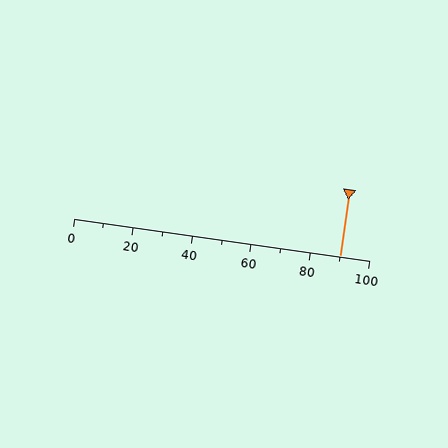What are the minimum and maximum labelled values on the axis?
The axis runs from 0 to 100.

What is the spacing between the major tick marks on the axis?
The major ticks are spaced 20 apart.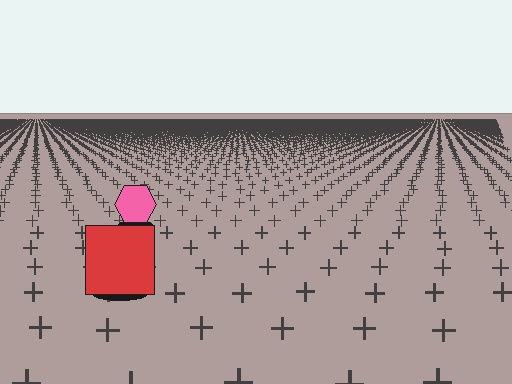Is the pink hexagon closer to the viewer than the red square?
No. The red square is closer — you can tell from the texture gradient: the ground texture is coarser near it.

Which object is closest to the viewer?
The red square is closest. The texture marks near it are larger and more spread out.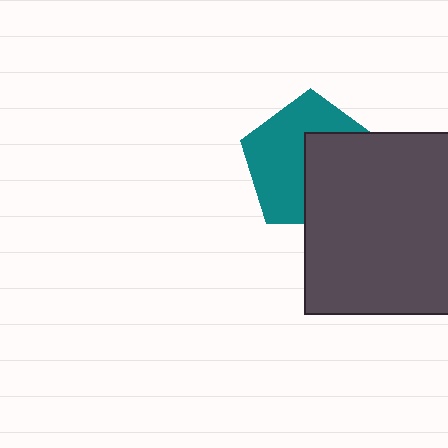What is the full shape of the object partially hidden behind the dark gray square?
The partially hidden object is a teal pentagon.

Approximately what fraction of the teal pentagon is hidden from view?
Roughly 45% of the teal pentagon is hidden behind the dark gray square.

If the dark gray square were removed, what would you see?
You would see the complete teal pentagon.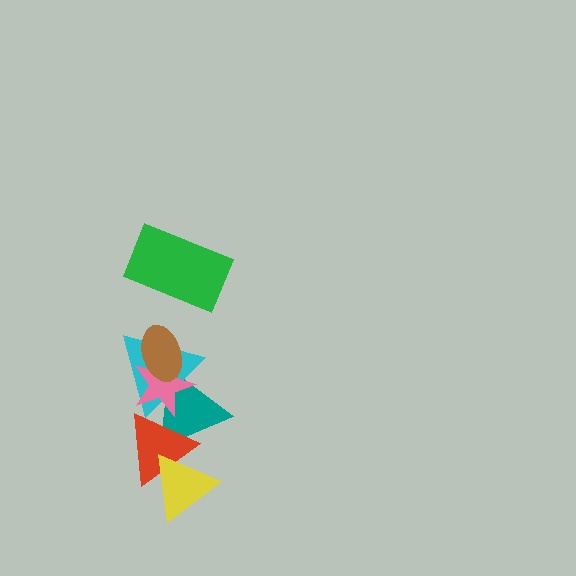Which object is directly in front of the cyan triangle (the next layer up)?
The pink star is directly in front of the cyan triangle.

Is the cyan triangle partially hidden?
Yes, it is partially covered by another shape.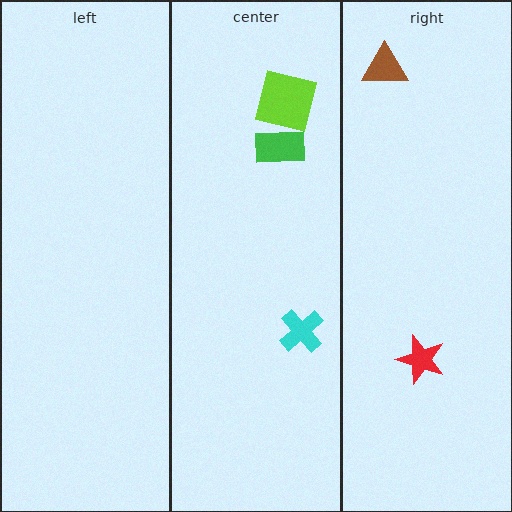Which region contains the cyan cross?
The center region.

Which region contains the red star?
The right region.